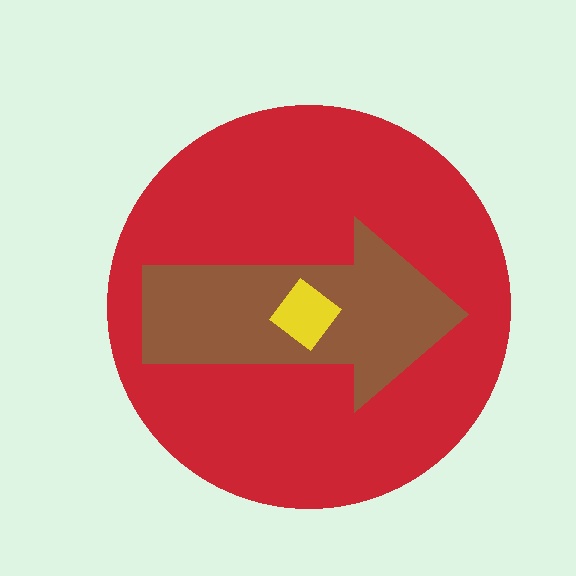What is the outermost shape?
The red circle.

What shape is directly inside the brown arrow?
The yellow diamond.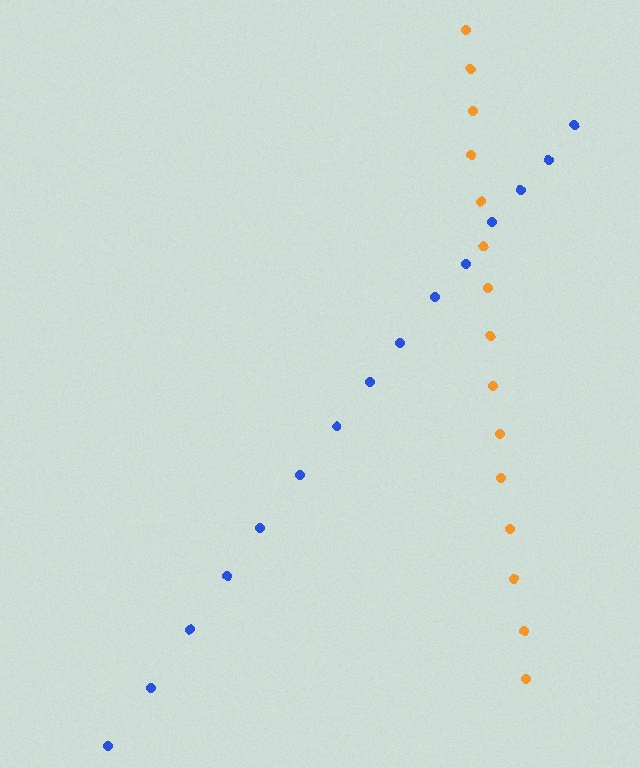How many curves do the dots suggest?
There are 2 distinct paths.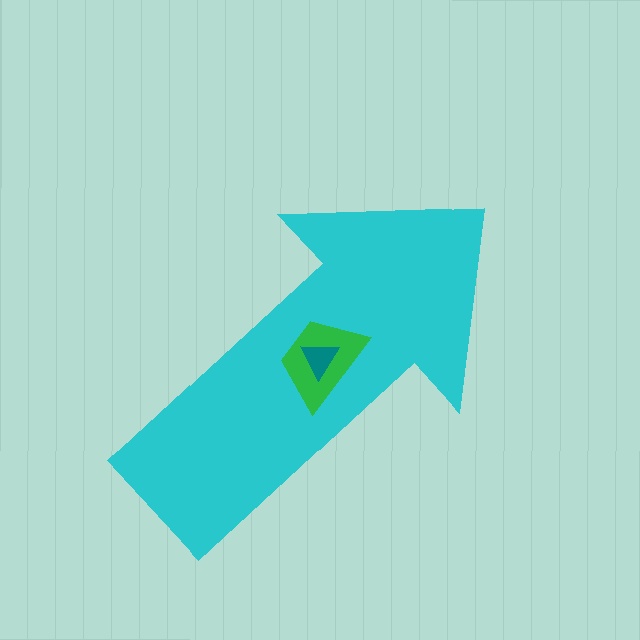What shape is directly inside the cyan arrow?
The green trapezoid.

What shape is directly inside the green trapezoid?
The teal triangle.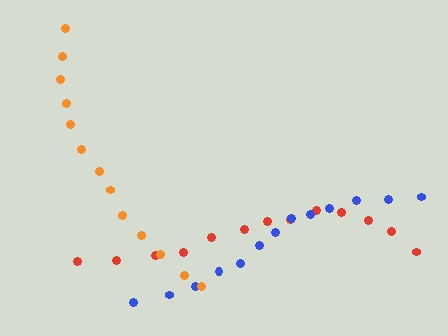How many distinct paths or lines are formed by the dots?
There are 3 distinct paths.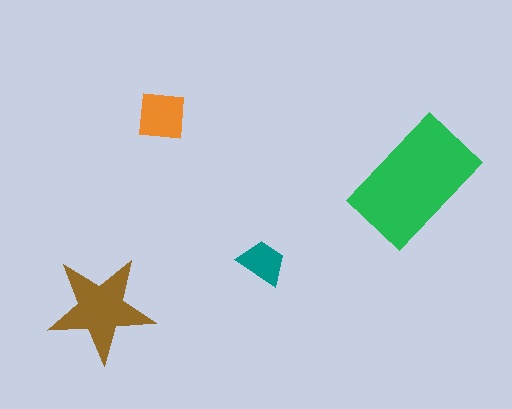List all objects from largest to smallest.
The green rectangle, the brown star, the orange square, the teal trapezoid.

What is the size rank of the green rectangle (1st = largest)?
1st.